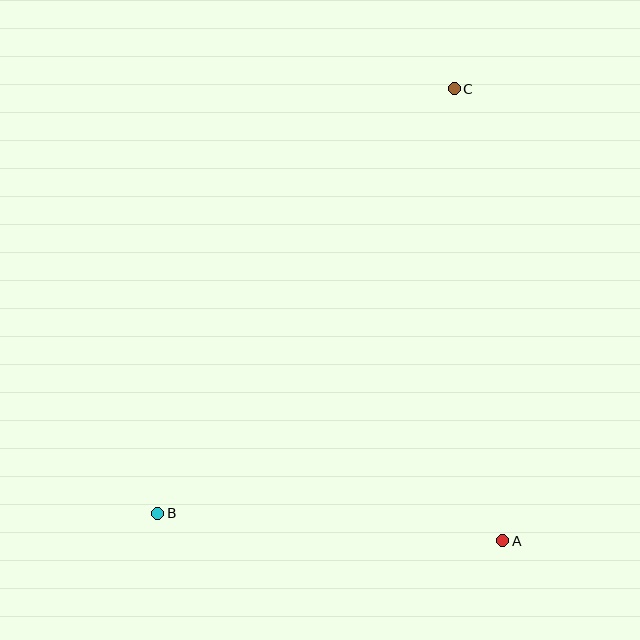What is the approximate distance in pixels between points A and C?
The distance between A and C is approximately 455 pixels.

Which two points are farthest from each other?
Points B and C are farthest from each other.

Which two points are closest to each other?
Points A and B are closest to each other.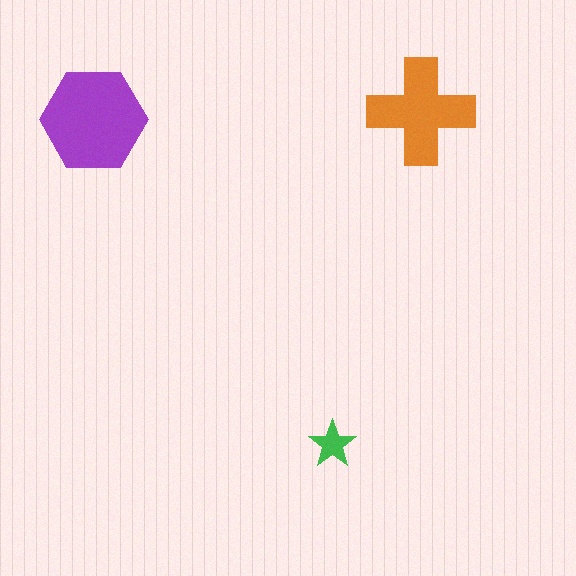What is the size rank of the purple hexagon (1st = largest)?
1st.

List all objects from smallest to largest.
The green star, the orange cross, the purple hexagon.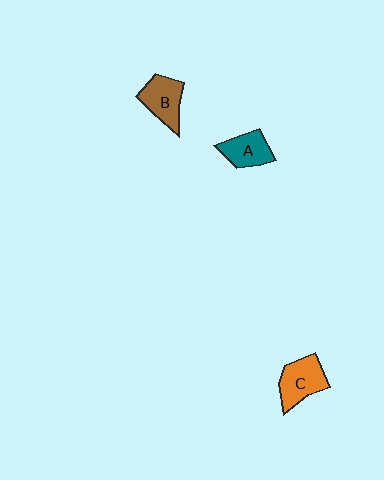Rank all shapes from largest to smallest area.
From largest to smallest: C (orange), B (brown), A (teal).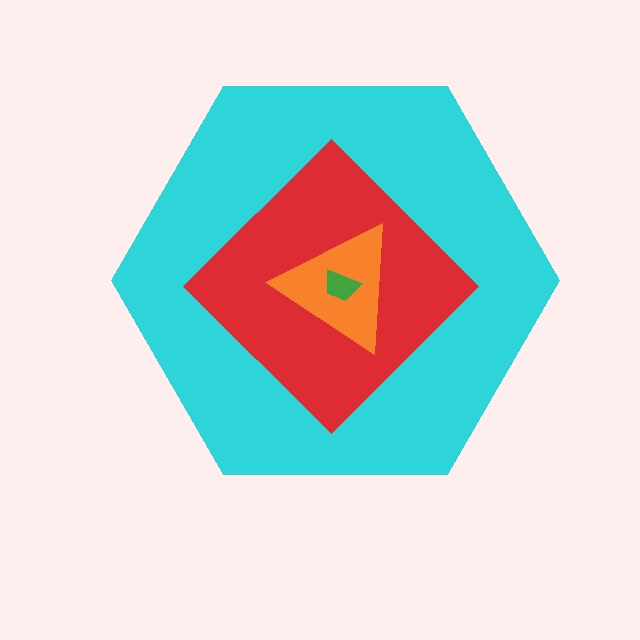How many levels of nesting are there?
4.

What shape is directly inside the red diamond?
The orange triangle.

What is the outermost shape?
The cyan hexagon.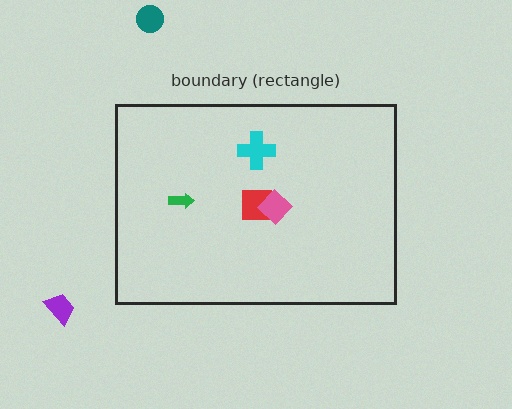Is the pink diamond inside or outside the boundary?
Inside.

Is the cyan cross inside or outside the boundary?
Inside.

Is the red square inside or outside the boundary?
Inside.